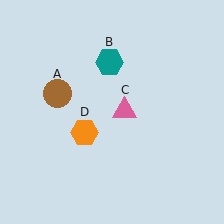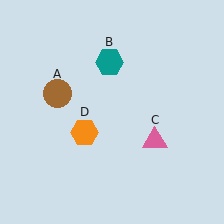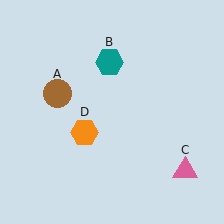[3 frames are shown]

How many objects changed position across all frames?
1 object changed position: pink triangle (object C).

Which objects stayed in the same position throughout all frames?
Brown circle (object A) and teal hexagon (object B) and orange hexagon (object D) remained stationary.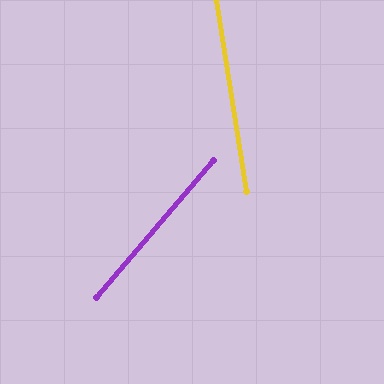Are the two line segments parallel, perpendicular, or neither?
Neither parallel nor perpendicular — they differ by about 49°.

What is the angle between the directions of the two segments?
Approximately 49 degrees.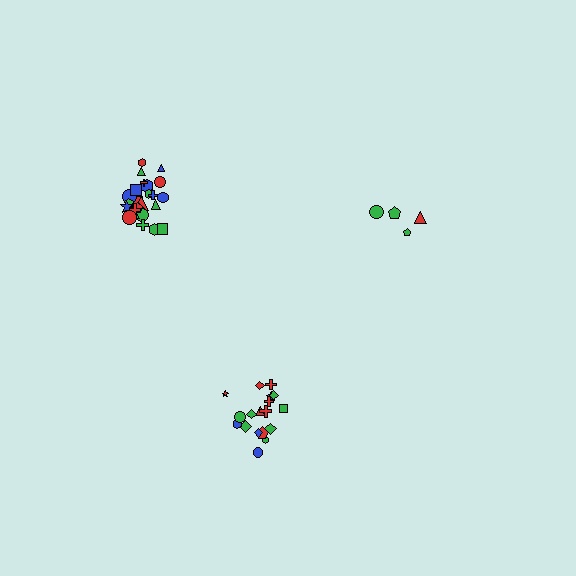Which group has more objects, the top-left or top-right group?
The top-left group.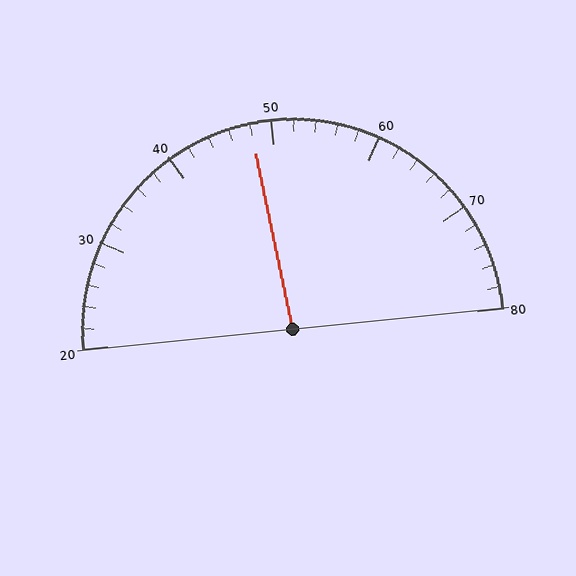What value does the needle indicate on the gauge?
The needle indicates approximately 48.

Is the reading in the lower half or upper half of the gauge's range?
The reading is in the lower half of the range (20 to 80).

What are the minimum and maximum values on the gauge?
The gauge ranges from 20 to 80.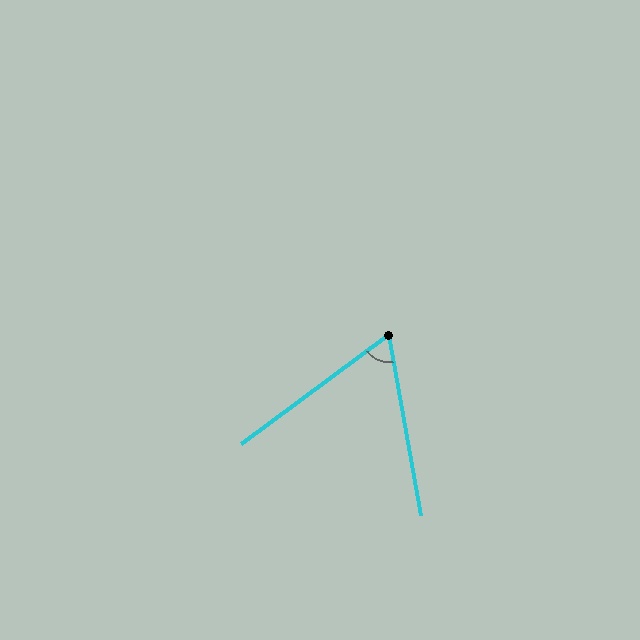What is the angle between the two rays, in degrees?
Approximately 63 degrees.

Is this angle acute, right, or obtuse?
It is acute.